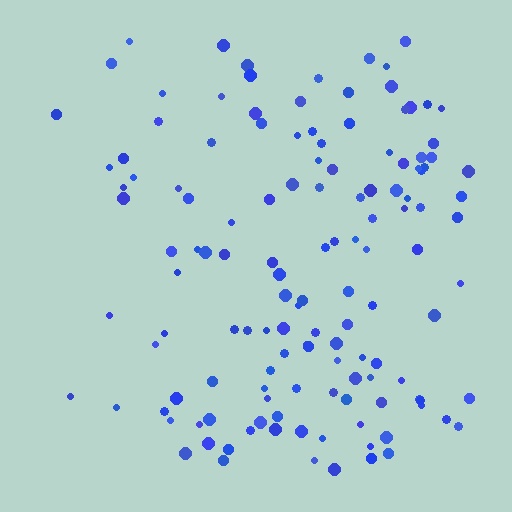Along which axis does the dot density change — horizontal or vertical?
Horizontal.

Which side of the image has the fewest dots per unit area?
The left.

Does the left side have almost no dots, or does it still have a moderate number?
Still a moderate number, just noticeably fewer than the right.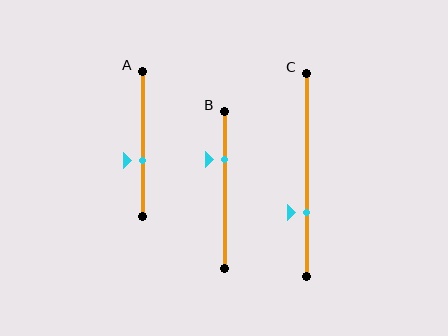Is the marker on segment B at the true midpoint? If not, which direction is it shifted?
No, the marker on segment B is shifted upward by about 20% of the segment length.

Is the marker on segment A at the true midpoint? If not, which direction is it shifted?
No, the marker on segment A is shifted downward by about 12% of the segment length.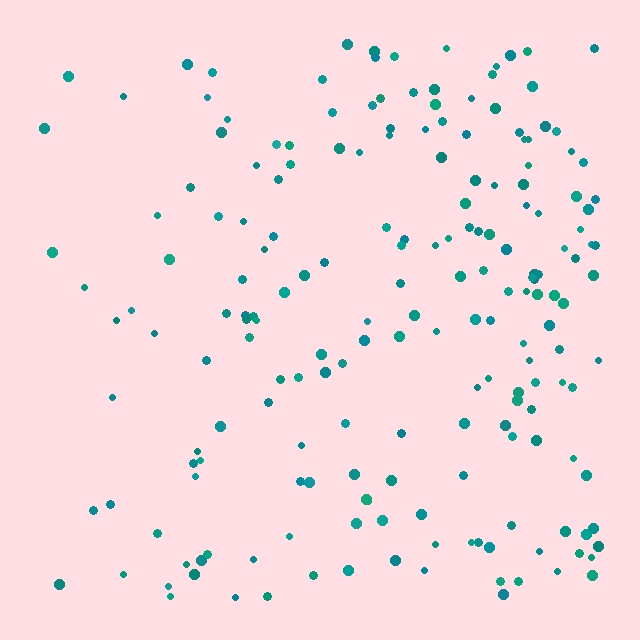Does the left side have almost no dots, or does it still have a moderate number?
Still a moderate number, just noticeably fewer than the right.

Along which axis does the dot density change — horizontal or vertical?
Horizontal.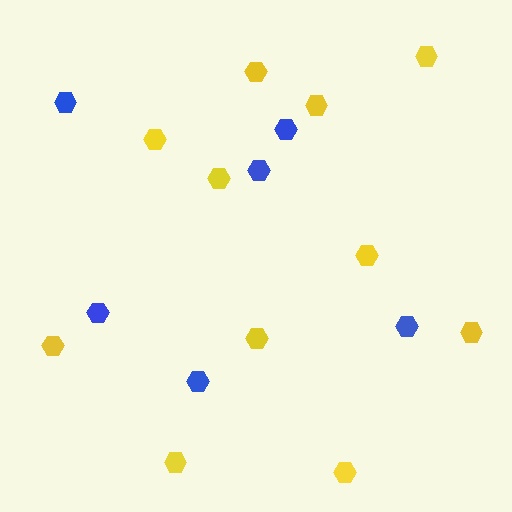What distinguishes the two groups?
There are 2 groups: one group of yellow hexagons (11) and one group of blue hexagons (6).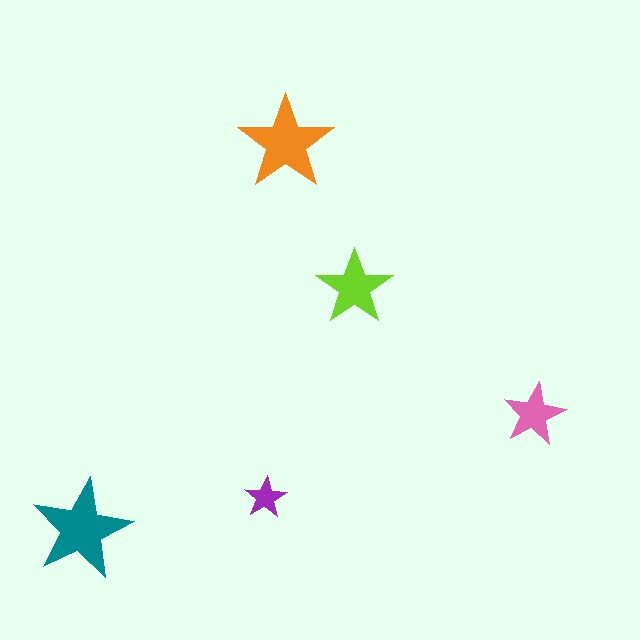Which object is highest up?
The orange star is topmost.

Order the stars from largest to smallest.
the teal one, the orange one, the lime one, the pink one, the purple one.